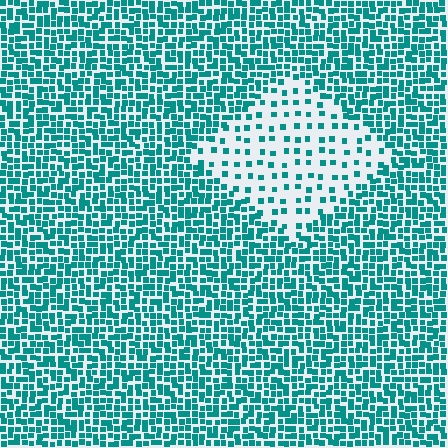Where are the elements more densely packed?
The elements are more densely packed outside the diamond boundary.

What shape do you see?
I see a diamond.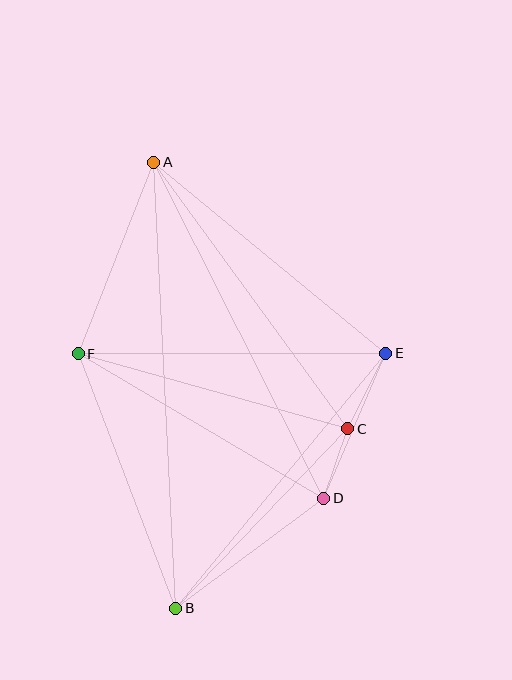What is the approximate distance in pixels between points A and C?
The distance between A and C is approximately 330 pixels.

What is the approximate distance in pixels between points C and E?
The distance between C and E is approximately 84 pixels.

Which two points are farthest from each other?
Points A and B are farthest from each other.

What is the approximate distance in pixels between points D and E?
The distance between D and E is approximately 157 pixels.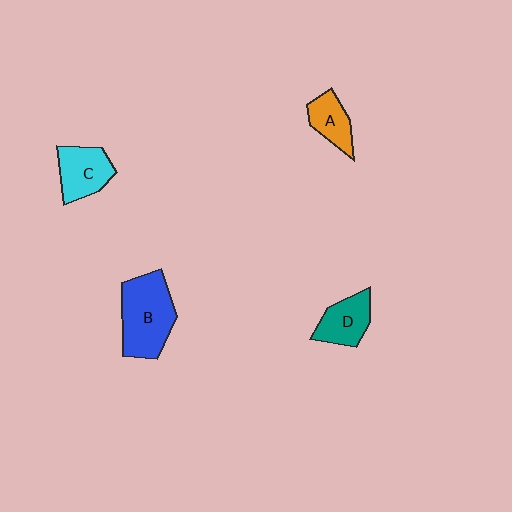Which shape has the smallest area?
Shape A (orange).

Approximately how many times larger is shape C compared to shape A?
Approximately 1.3 times.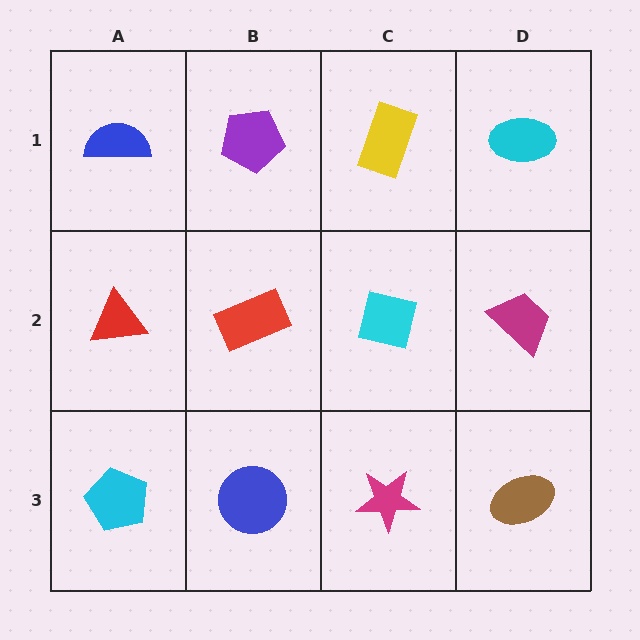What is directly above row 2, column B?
A purple pentagon.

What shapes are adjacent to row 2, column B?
A purple pentagon (row 1, column B), a blue circle (row 3, column B), a red triangle (row 2, column A), a cyan square (row 2, column C).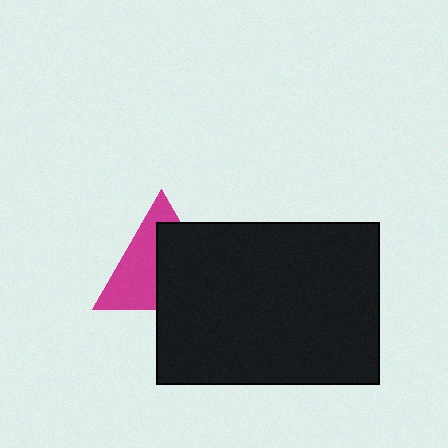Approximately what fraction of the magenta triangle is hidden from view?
Roughly 53% of the magenta triangle is hidden behind the black rectangle.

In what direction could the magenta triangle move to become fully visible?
The magenta triangle could move toward the upper-left. That would shift it out from behind the black rectangle entirely.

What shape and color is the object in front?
The object in front is a black rectangle.